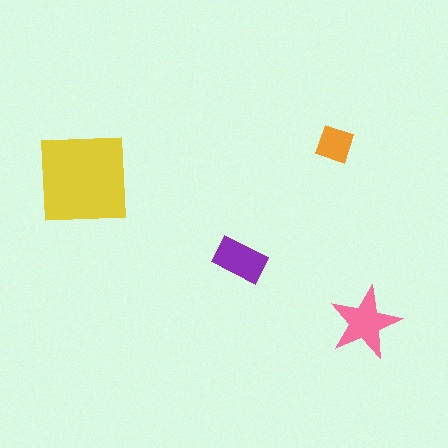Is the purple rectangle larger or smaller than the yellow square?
Smaller.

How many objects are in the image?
There are 4 objects in the image.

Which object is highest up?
The orange diamond is topmost.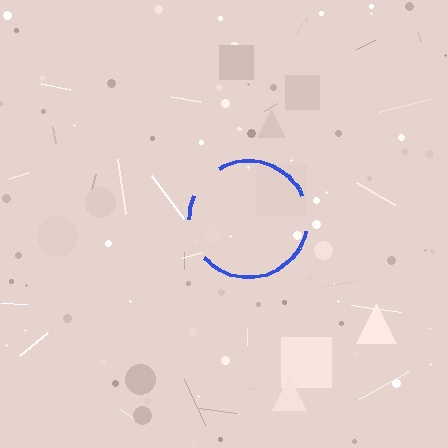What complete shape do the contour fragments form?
The contour fragments form a circle.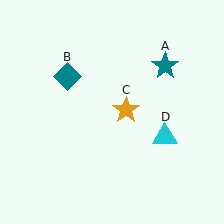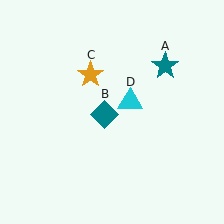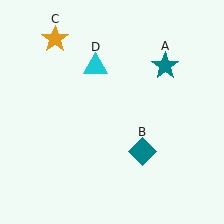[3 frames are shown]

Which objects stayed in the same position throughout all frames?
Teal star (object A) remained stationary.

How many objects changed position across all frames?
3 objects changed position: teal diamond (object B), orange star (object C), cyan triangle (object D).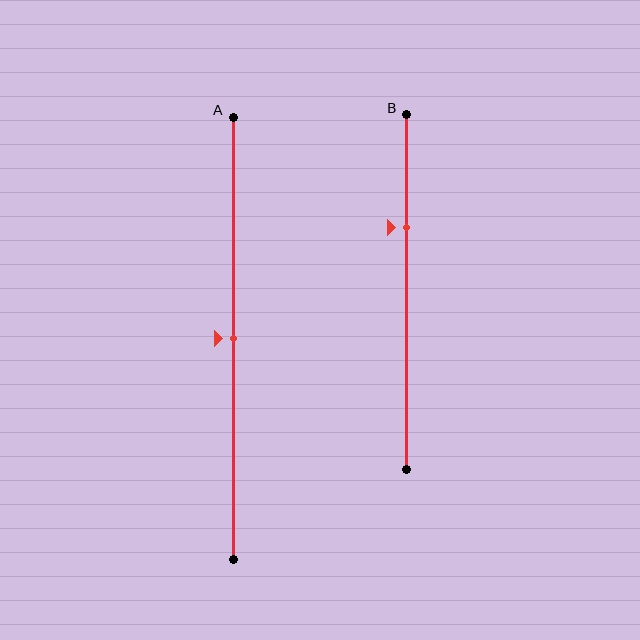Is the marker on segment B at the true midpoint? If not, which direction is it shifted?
No, the marker on segment B is shifted upward by about 18% of the segment length.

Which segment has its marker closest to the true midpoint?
Segment A has its marker closest to the true midpoint.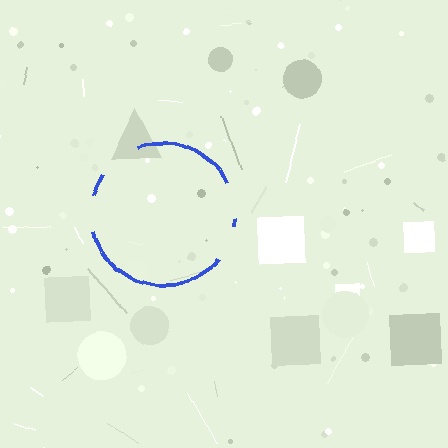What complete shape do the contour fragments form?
The contour fragments form a circle.